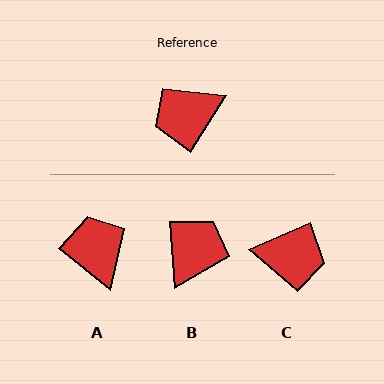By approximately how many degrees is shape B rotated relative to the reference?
Approximately 144 degrees clockwise.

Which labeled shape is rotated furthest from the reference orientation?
C, about 145 degrees away.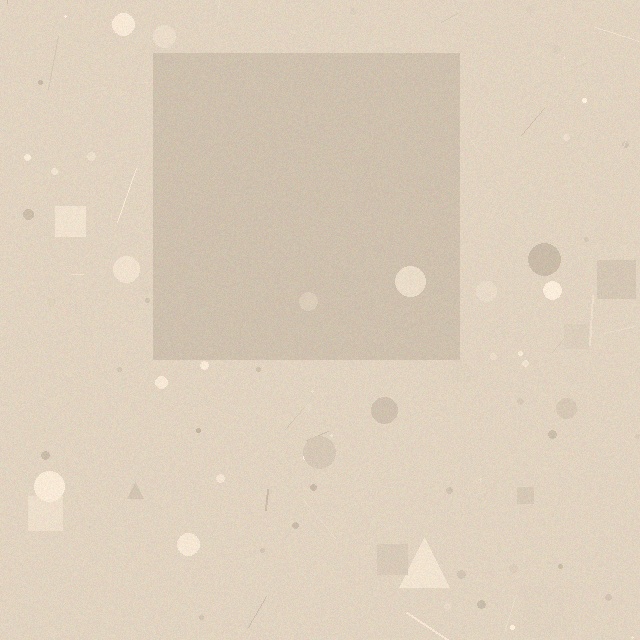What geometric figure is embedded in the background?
A square is embedded in the background.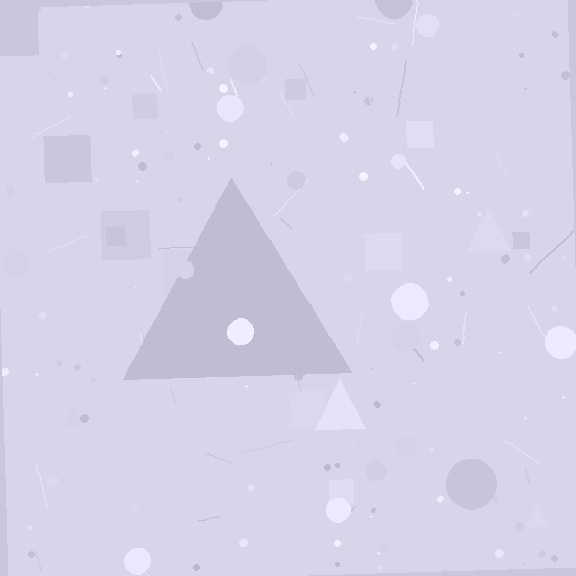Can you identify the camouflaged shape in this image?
The camouflaged shape is a triangle.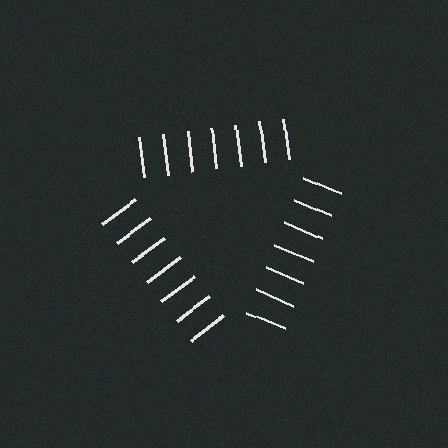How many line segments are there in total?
21 — 7 along each of the 3 edges.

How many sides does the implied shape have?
3 sides — the line-ends trace a triangle.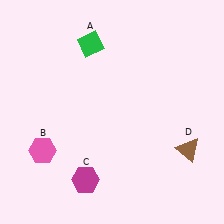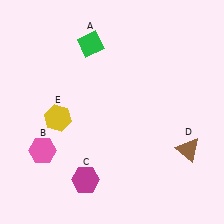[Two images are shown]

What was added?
A yellow hexagon (E) was added in Image 2.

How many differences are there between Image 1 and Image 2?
There is 1 difference between the two images.